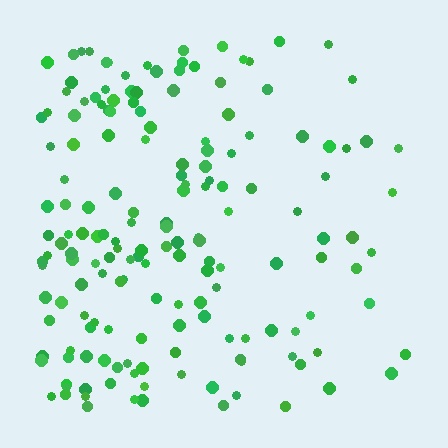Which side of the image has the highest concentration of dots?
The left.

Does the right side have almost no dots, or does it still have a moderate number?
Still a moderate number, just noticeably fewer than the left.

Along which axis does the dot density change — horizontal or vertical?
Horizontal.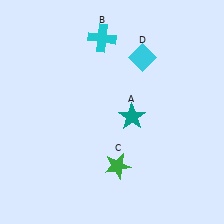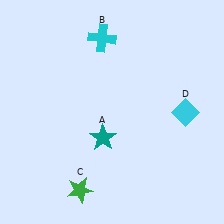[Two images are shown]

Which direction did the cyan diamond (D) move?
The cyan diamond (D) moved down.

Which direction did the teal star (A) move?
The teal star (A) moved left.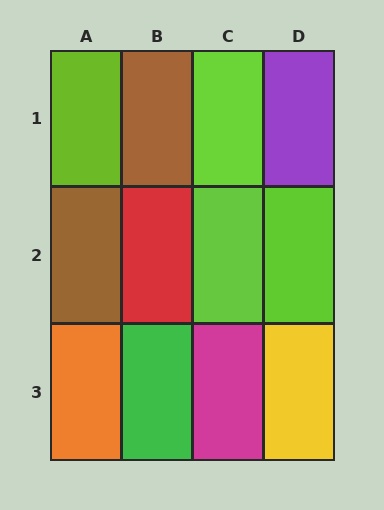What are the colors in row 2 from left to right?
Brown, red, lime, lime.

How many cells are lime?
4 cells are lime.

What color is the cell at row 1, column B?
Brown.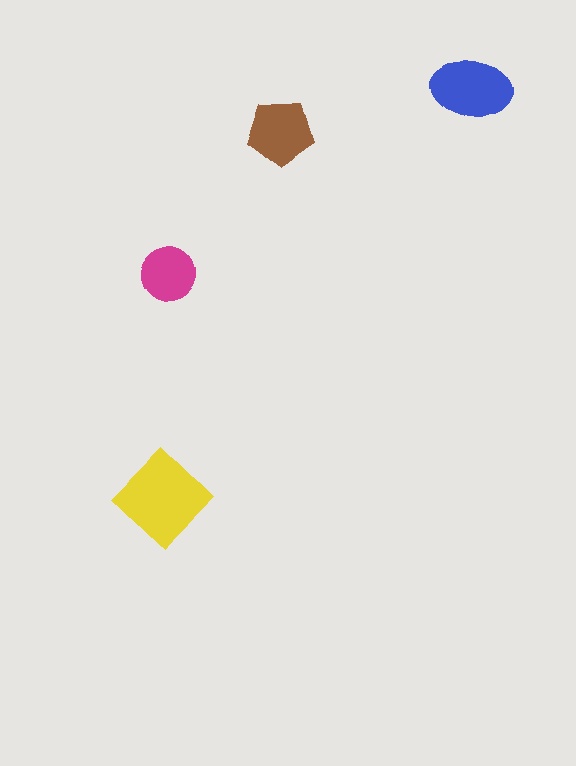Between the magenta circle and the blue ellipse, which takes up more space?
The blue ellipse.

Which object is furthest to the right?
The blue ellipse is rightmost.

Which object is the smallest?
The magenta circle.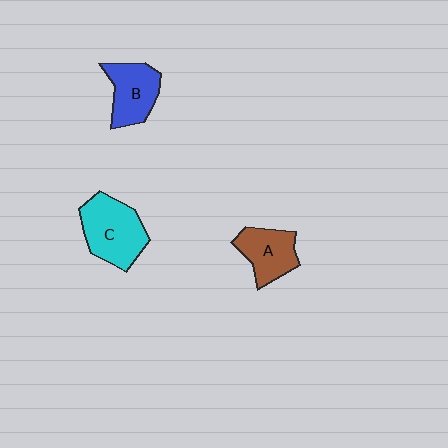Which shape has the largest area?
Shape C (cyan).